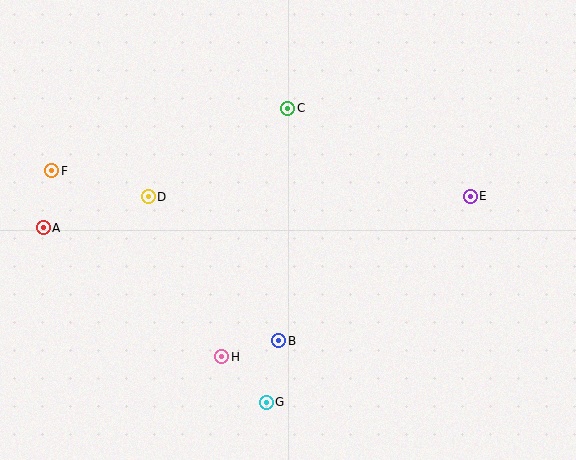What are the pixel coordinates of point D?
Point D is at (148, 197).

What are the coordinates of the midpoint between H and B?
The midpoint between H and B is at (250, 349).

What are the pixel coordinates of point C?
Point C is at (288, 108).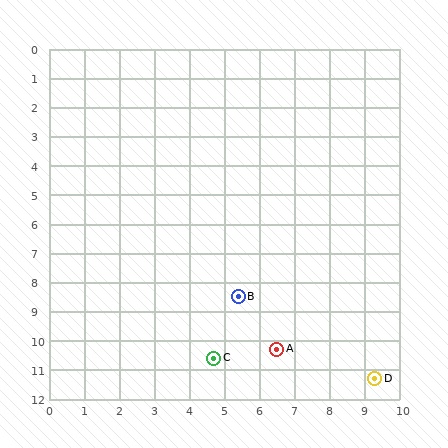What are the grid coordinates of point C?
Point C is at approximately (4.7, 10.6).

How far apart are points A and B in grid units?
Points A and B are about 2.1 grid units apart.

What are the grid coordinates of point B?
Point B is at approximately (5.4, 8.5).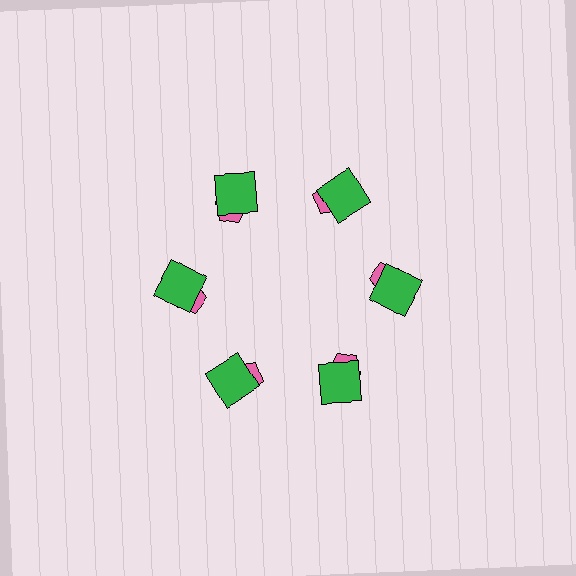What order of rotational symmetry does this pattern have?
This pattern has 6-fold rotational symmetry.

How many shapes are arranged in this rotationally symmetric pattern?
There are 12 shapes, arranged in 6 groups of 2.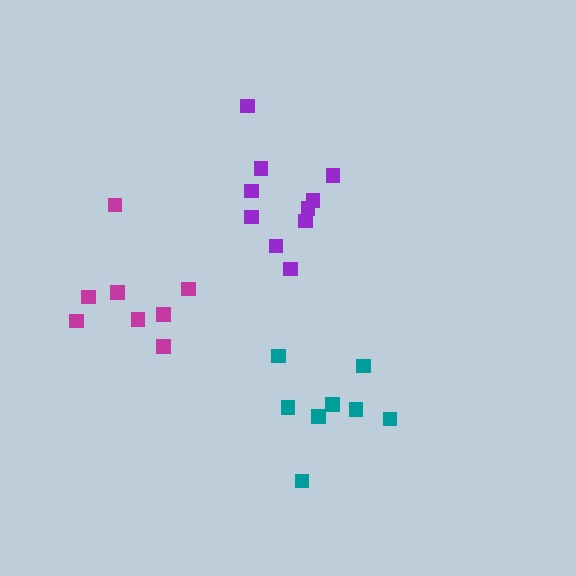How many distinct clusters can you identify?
There are 3 distinct clusters.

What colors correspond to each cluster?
The clusters are colored: magenta, purple, teal.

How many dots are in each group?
Group 1: 8 dots, Group 2: 10 dots, Group 3: 8 dots (26 total).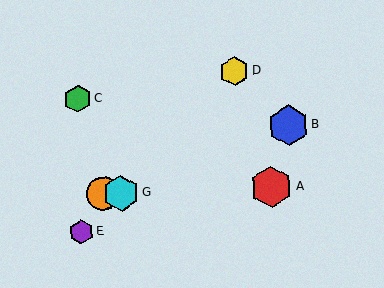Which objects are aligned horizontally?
Objects A, F, G are aligned horizontally.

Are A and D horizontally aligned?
No, A is at y≈187 and D is at y≈71.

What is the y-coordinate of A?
Object A is at y≈187.